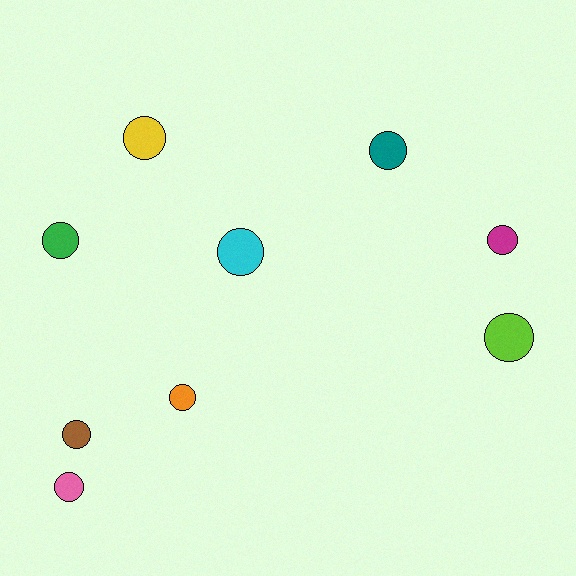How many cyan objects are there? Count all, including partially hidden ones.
There is 1 cyan object.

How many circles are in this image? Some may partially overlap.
There are 9 circles.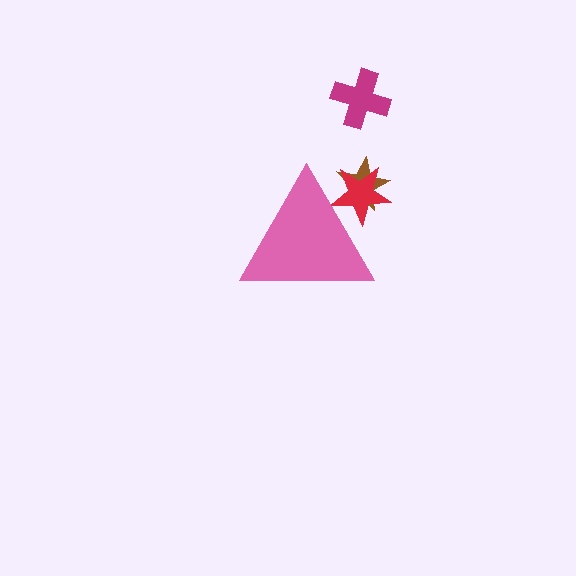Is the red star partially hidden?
Yes, the red star is partially hidden behind the pink triangle.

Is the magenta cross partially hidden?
No, the magenta cross is fully visible.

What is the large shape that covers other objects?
A pink triangle.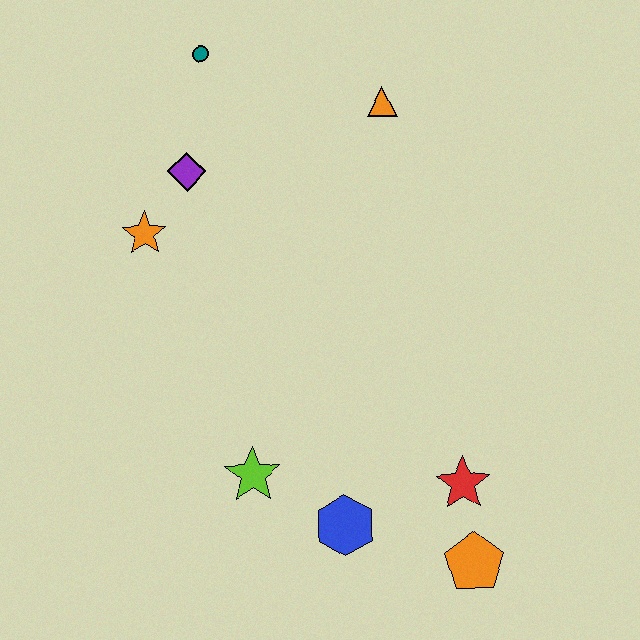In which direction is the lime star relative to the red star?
The lime star is to the left of the red star.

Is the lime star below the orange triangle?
Yes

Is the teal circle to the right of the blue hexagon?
No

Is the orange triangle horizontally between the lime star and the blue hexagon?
No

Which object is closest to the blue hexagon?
The lime star is closest to the blue hexagon.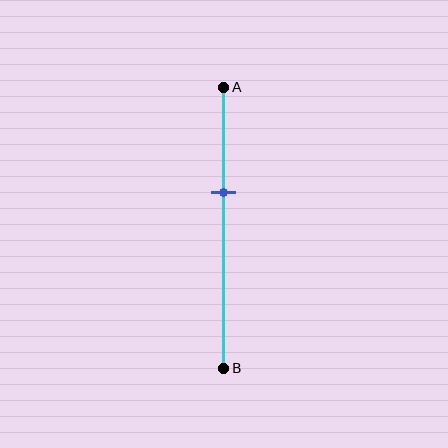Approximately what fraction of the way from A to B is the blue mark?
The blue mark is approximately 40% of the way from A to B.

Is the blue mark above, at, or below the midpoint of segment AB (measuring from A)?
The blue mark is above the midpoint of segment AB.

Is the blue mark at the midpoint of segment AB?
No, the mark is at about 40% from A, not at the 50% midpoint.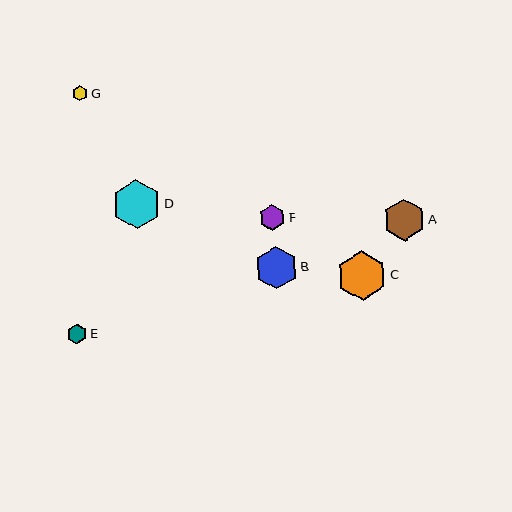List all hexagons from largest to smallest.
From largest to smallest: C, D, B, A, F, E, G.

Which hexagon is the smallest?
Hexagon G is the smallest with a size of approximately 16 pixels.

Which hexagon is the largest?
Hexagon C is the largest with a size of approximately 50 pixels.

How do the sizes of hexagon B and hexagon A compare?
Hexagon B and hexagon A are approximately the same size.